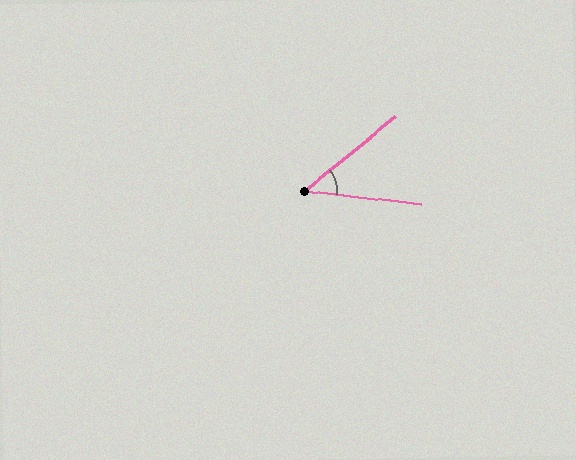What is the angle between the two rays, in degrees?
Approximately 46 degrees.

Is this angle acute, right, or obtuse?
It is acute.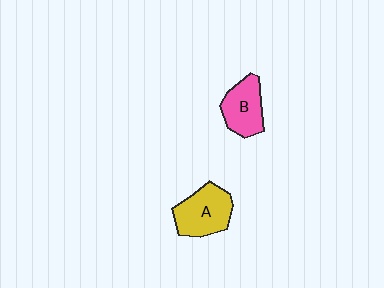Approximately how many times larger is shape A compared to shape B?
Approximately 1.2 times.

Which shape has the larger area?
Shape A (yellow).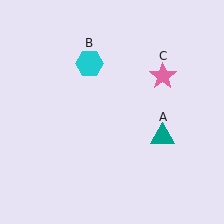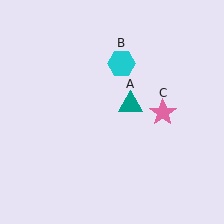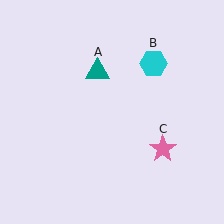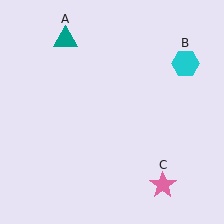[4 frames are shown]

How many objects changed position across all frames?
3 objects changed position: teal triangle (object A), cyan hexagon (object B), pink star (object C).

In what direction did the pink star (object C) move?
The pink star (object C) moved down.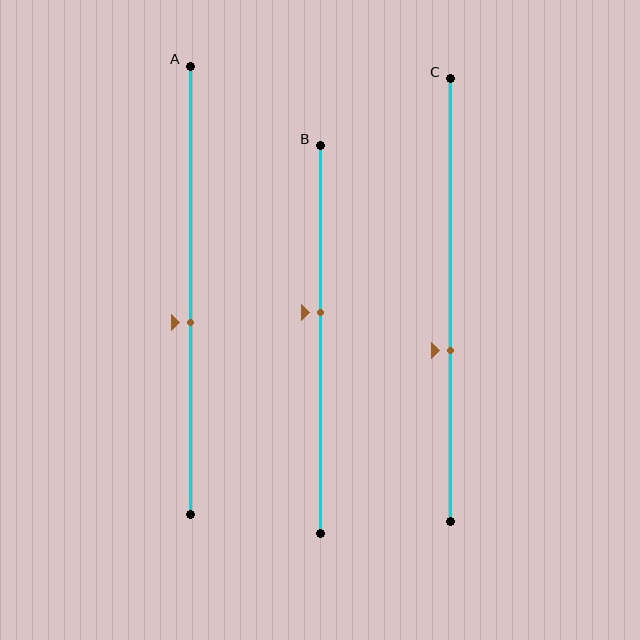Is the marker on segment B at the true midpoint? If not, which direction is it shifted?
No, the marker on segment B is shifted upward by about 7% of the segment length.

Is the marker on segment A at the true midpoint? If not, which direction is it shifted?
No, the marker on segment A is shifted downward by about 7% of the segment length.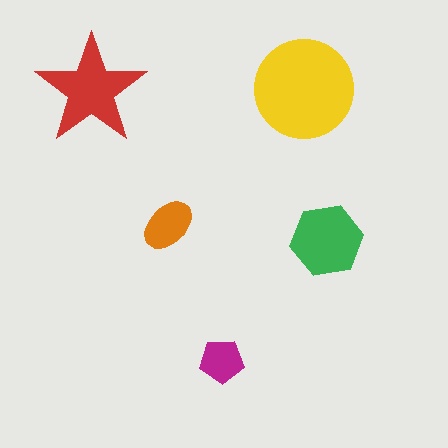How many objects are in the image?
There are 5 objects in the image.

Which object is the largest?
The yellow circle.